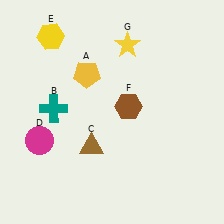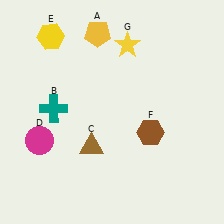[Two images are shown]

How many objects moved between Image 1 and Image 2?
2 objects moved between the two images.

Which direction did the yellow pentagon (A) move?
The yellow pentagon (A) moved up.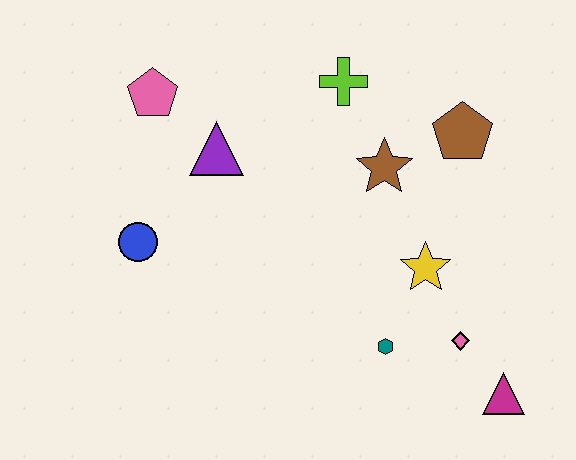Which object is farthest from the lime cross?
The magenta triangle is farthest from the lime cross.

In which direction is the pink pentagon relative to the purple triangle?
The pink pentagon is to the left of the purple triangle.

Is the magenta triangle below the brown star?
Yes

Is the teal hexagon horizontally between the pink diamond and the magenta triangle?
No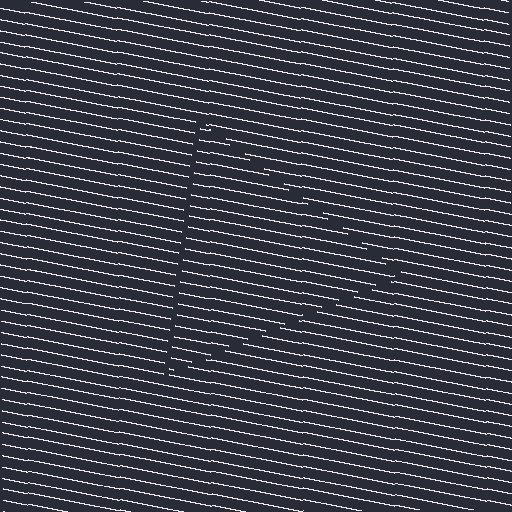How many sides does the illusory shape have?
3 sides — the line-ends trace a triangle.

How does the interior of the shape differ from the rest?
The interior of the shape contains the same grating, shifted by half a period — the contour is defined by the phase discontinuity where line-ends from the inner and outer gratings abut.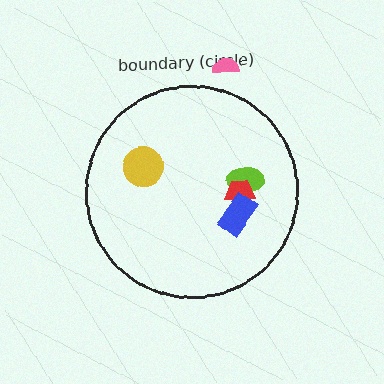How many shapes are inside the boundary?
4 inside, 1 outside.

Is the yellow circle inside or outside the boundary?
Inside.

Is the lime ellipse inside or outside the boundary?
Inside.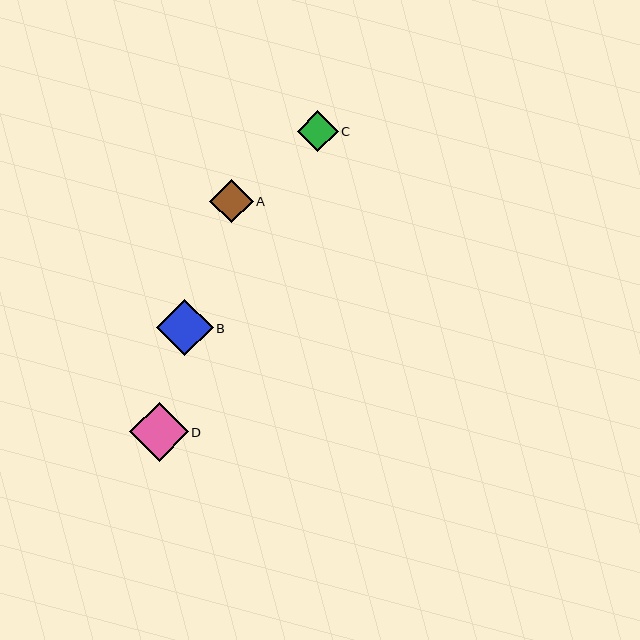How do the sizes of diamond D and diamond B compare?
Diamond D and diamond B are approximately the same size.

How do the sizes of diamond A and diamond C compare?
Diamond A and diamond C are approximately the same size.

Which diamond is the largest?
Diamond D is the largest with a size of approximately 58 pixels.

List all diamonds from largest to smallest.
From largest to smallest: D, B, A, C.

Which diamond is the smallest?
Diamond C is the smallest with a size of approximately 41 pixels.